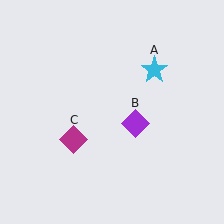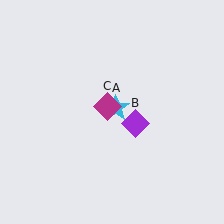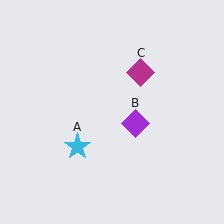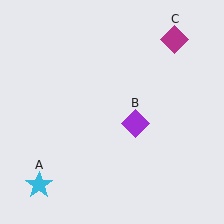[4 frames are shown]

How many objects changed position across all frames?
2 objects changed position: cyan star (object A), magenta diamond (object C).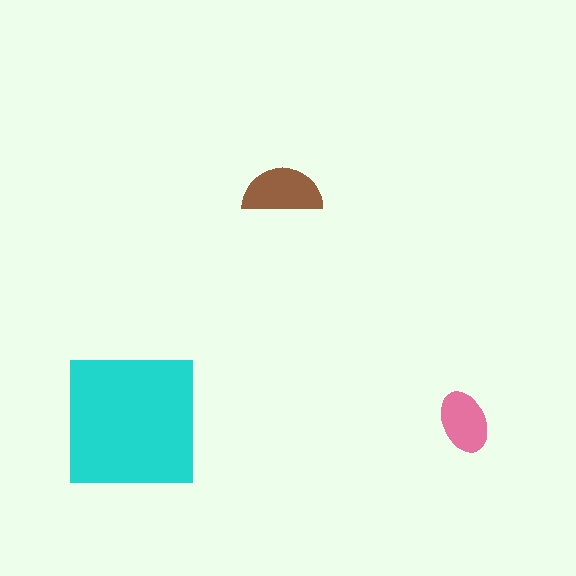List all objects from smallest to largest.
The pink ellipse, the brown semicircle, the cyan square.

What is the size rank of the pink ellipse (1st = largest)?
3rd.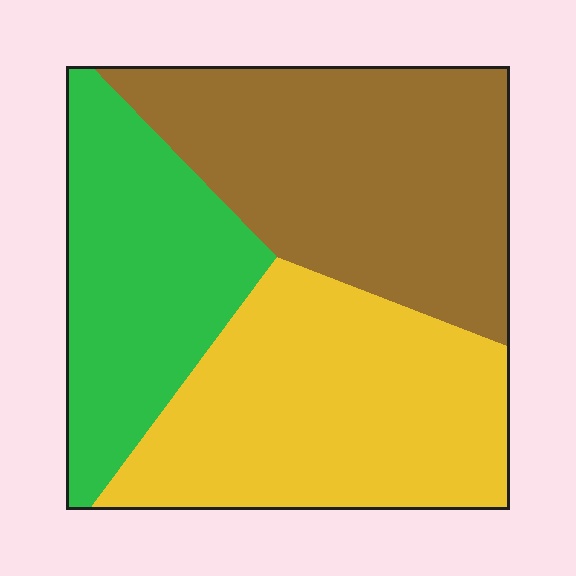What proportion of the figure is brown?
Brown takes up about three eighths (3/8) of the figure.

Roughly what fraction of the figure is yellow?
Yellow takes up between a third and a half of the figure.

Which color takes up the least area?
Green, at roughly 25%.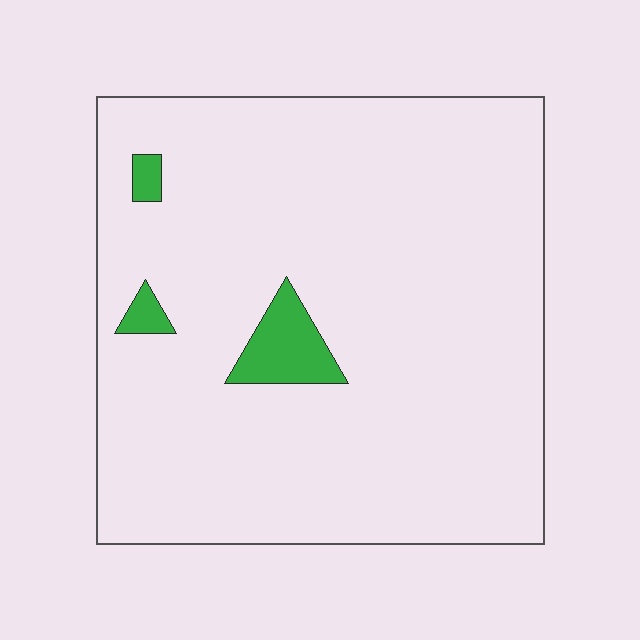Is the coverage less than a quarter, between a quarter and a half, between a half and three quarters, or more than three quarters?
Less than a quarter.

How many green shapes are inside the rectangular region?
3.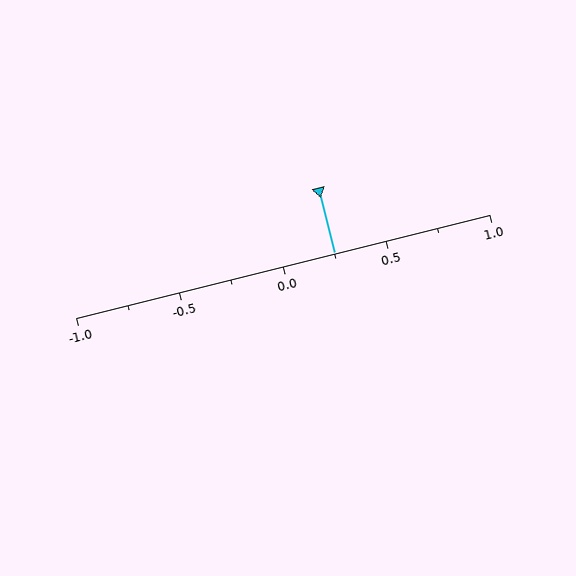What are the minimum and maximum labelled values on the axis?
The axis runs from -1.0 to 1.0.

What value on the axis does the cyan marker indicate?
The marker indicates approximately 0.25.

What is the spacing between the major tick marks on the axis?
The major ticks are spaced 0.5 apart.